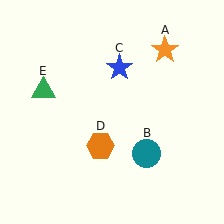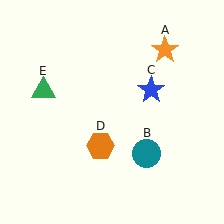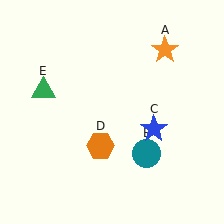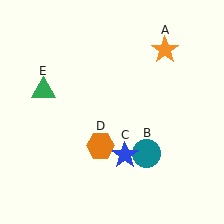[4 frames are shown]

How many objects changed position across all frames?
1 object changed position: blue star (object C).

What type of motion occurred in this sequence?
The blue star (object C) rotated clockwise around the center of the scene.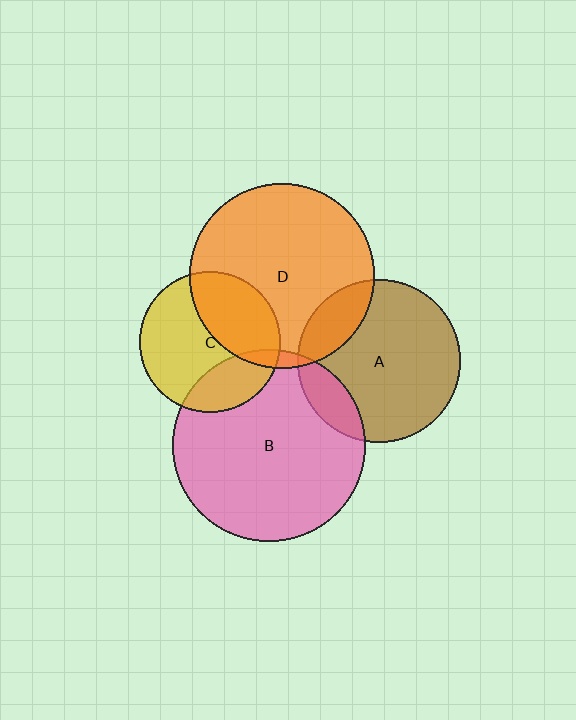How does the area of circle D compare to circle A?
Approximately 1.3 times.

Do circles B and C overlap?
Yes.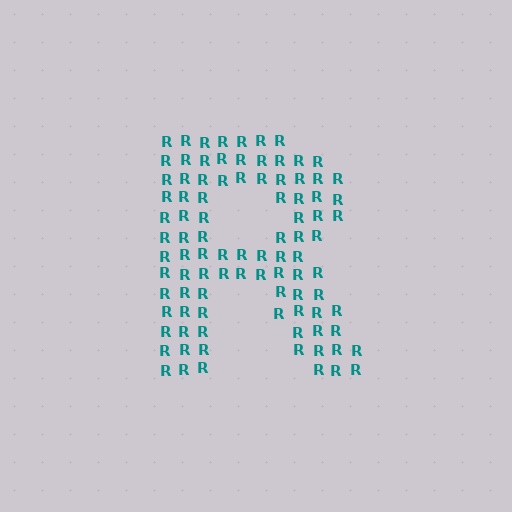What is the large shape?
The large shape is the letter R.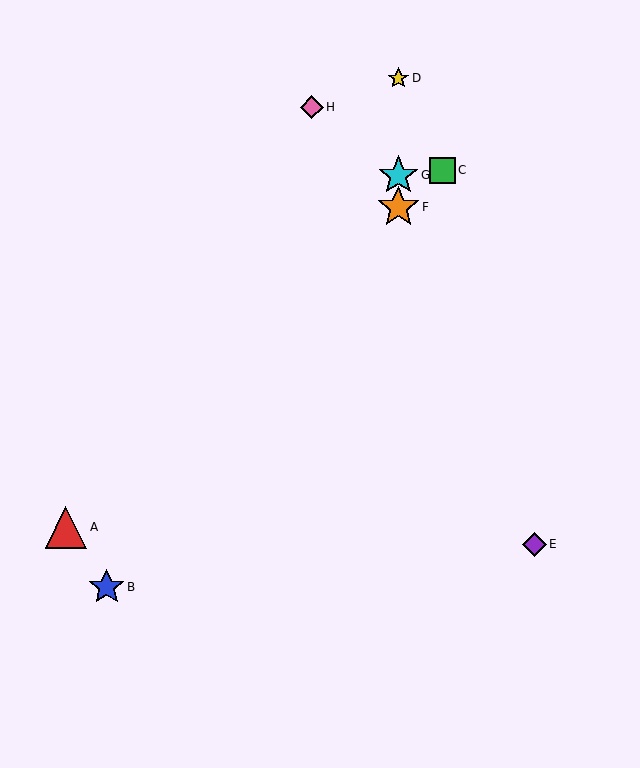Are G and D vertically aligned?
Yes, both are at x≈398.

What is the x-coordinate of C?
Object C is at x≈442.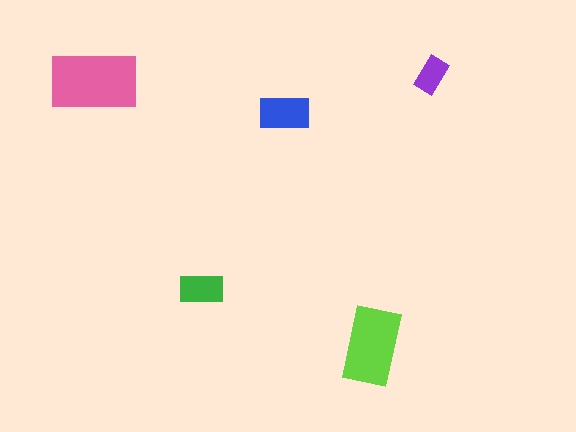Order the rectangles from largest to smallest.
the pink one, the lime one, the blue one, the green one, the purple one.